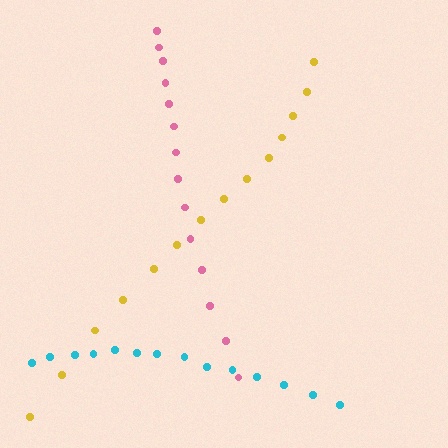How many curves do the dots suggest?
There are 3 distinct paths.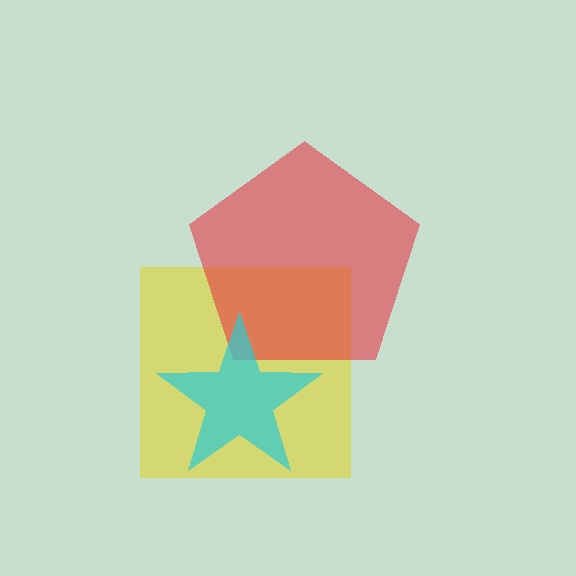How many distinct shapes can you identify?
There are 3 distinct shapes: a yellow square, a red pentagon, a cyan star.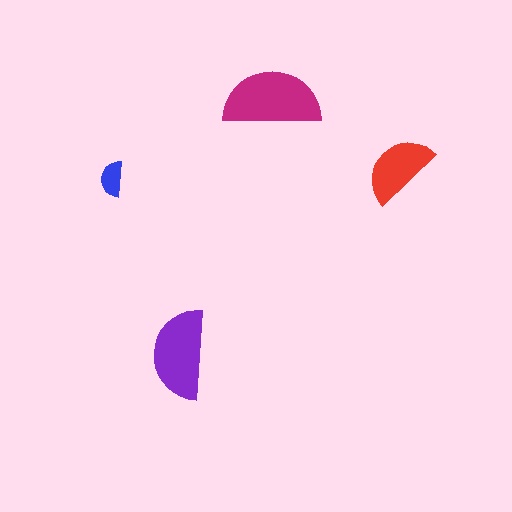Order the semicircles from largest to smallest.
the magenta one, the purple one, the red one, the blue one.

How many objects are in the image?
There are 4 objects in the image.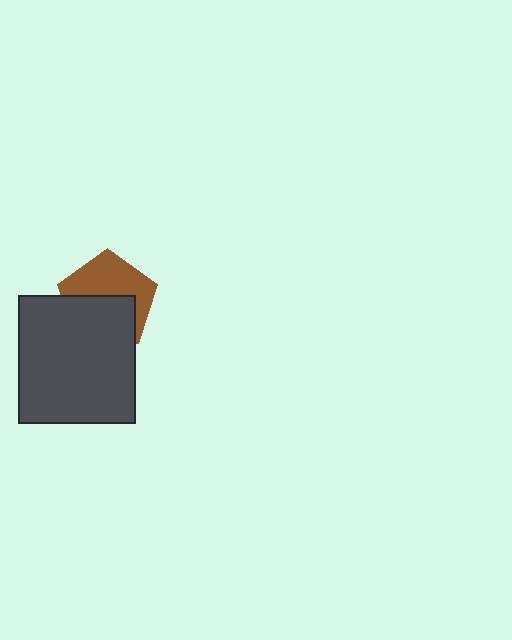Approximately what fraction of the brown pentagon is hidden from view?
Roughly 48% of the brown pentagon is hidden behind the dark gray rectangle.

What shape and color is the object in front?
The object in front is a dark gray rectangle.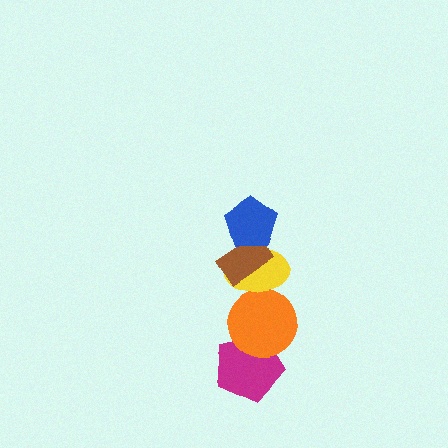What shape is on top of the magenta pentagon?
The orange circle is on top of the magenta pentagon.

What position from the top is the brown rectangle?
The brown rectangle is 2nd from the top.